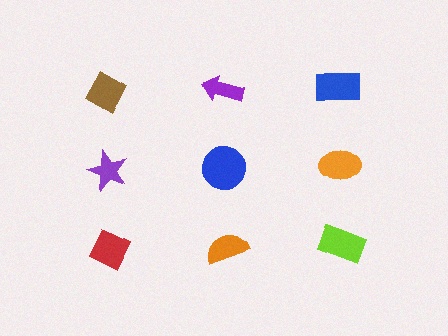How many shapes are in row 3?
3 shapes.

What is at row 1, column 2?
A purple arrow.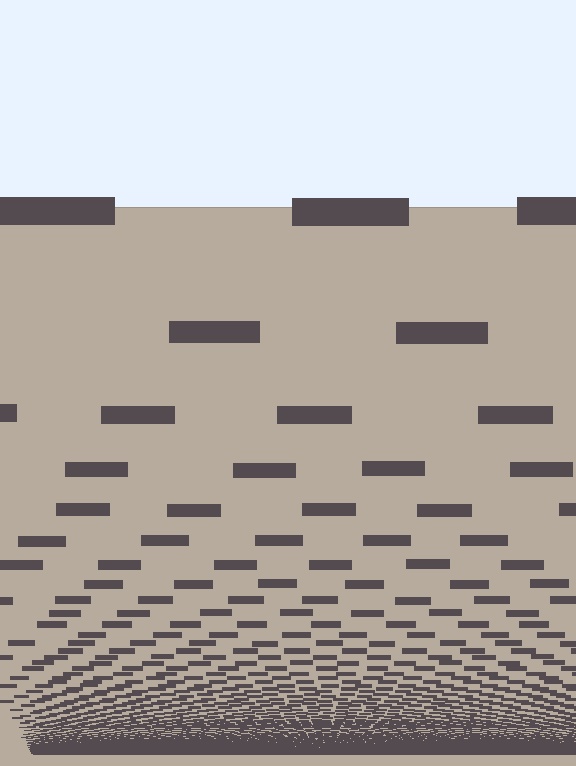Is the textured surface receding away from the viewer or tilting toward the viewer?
The surface appears to tilt toward the viewer. Texture elements get larger and sparser toward the top.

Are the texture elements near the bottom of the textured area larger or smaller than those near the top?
Smaller. The gradient is inverted — elements near the bottom are smaller and denser.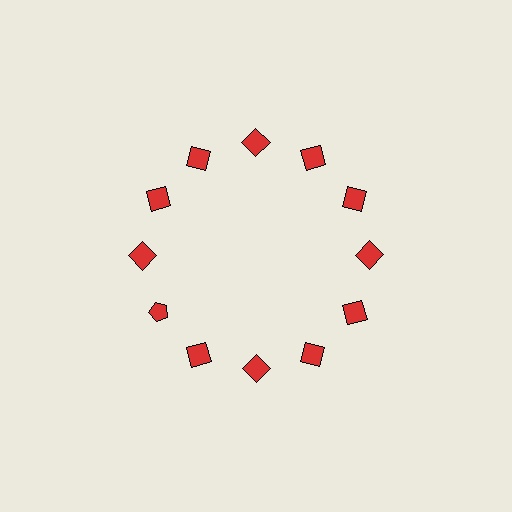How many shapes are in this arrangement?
There are 12 shapes arranged in a ring pattern.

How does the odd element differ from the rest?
It has a different shape: pentagon instead of square.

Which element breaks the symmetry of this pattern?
The red pentagon at roughly the 8 o'clock position breaks the symmetry. All other shapes are red squares.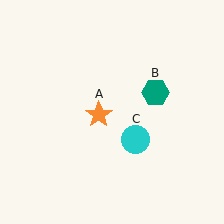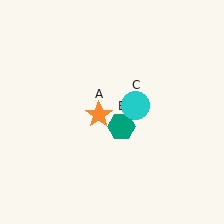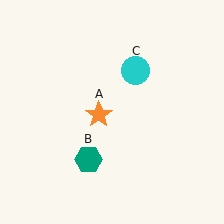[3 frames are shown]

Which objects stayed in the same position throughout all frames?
Orange star (object A) remained stationary.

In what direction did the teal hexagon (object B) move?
The teal hexagon (object B) moved down and to the left.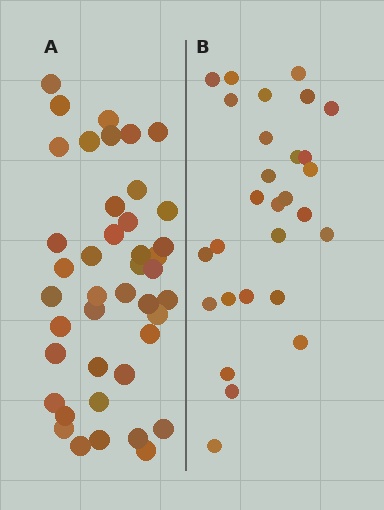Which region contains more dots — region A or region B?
Region A (the left region) has more dots.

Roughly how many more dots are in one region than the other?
Region A has approximately 15 more dots than region B.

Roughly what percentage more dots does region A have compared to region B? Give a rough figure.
About 50% more.